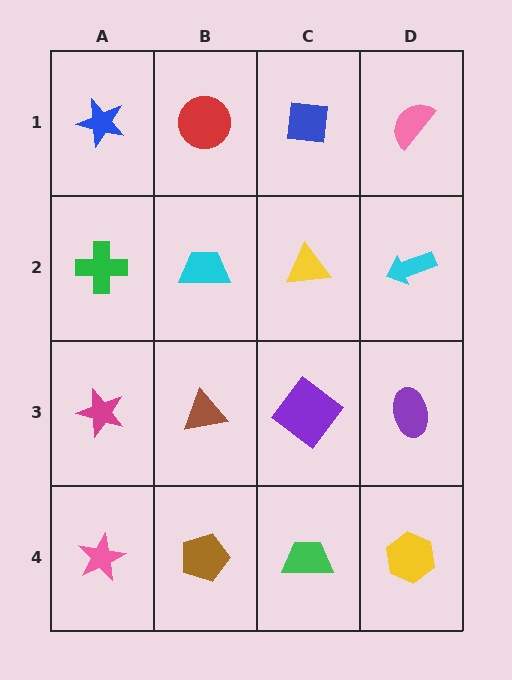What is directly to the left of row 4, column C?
A brown pentagon.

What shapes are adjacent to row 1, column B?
A cyan trapezoid (row 2, column B), a blue star (row 1, column A), a blue square (row 1, column C).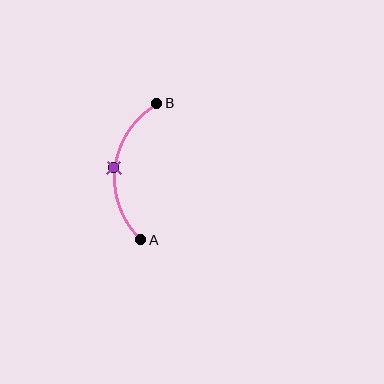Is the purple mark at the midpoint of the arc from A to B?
Yes. The purple mark lies on the arc at equal arc-length from both A and B — it is the arc midpoint.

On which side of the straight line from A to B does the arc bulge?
The arc bulges to the left of the straight line connecting A and B.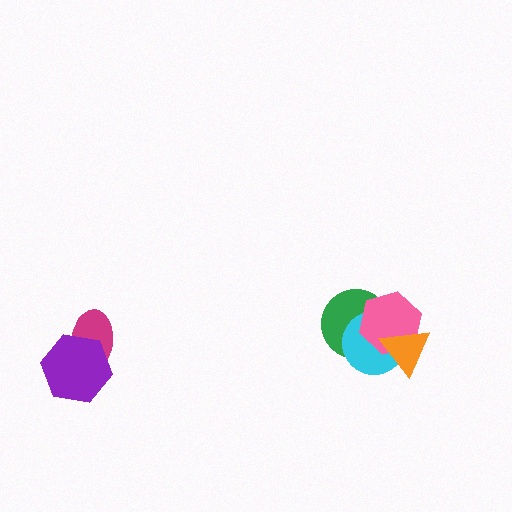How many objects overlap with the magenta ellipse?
1 object overlaps with the magenta ellipse.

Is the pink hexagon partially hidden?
Yes, it is partially covered by another shape.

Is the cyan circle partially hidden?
Yes, it is partially covered by another shape.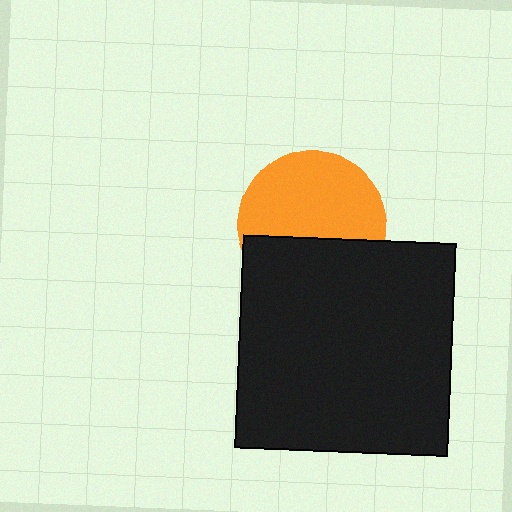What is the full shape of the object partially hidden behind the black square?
The partially hidden object is an orange circle.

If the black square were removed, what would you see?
You would see the complete orange circle.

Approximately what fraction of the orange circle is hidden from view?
Roughly 39% of the orange circle is hidden behind the black square.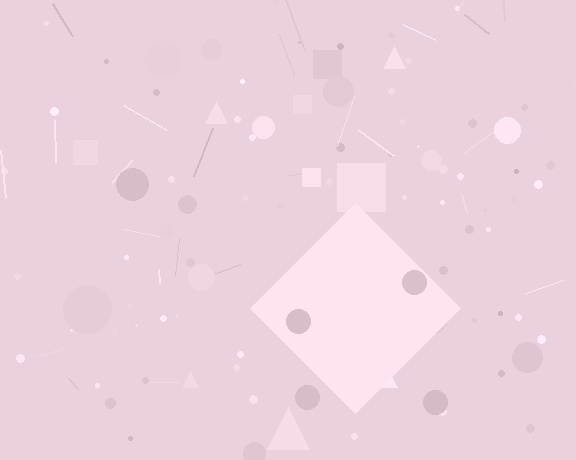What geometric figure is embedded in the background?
A diamond is embedded in the background.